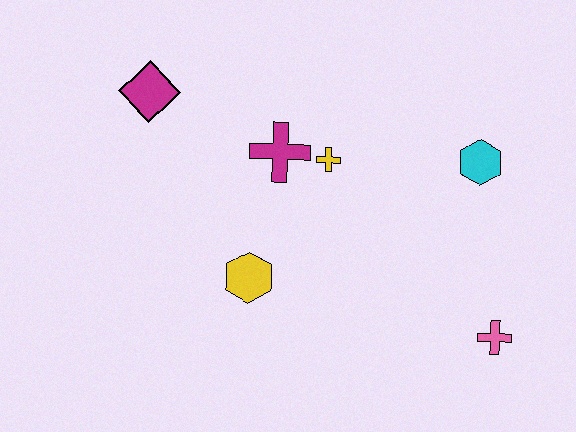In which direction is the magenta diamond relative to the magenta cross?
The magenta diamond is to the left of the magenta cross.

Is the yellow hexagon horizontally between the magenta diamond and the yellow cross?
Yes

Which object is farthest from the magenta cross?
The pink cross is farthest from the magenta cross.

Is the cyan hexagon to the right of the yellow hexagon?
Yes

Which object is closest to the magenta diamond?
The magenta cross is closest to the magenta diamond.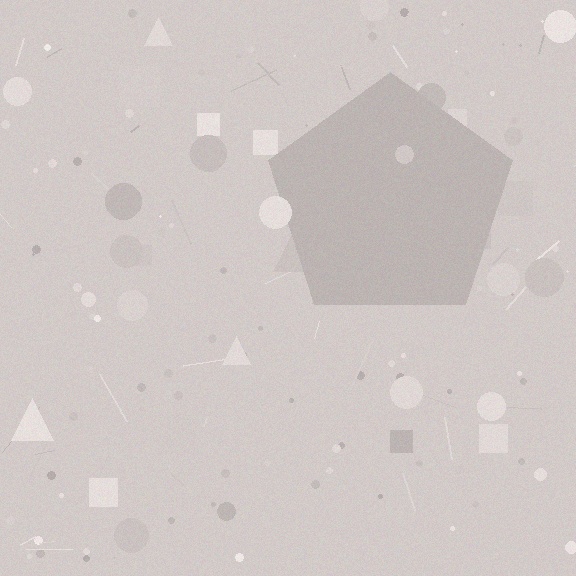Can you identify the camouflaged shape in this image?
The camouflaged shape is a pentagon.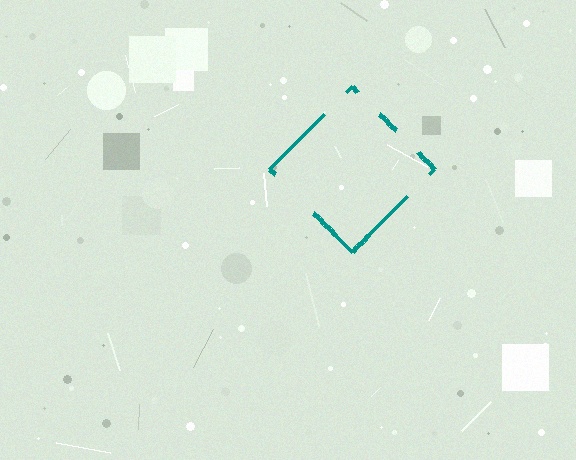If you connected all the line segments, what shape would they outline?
They would outline a diamond.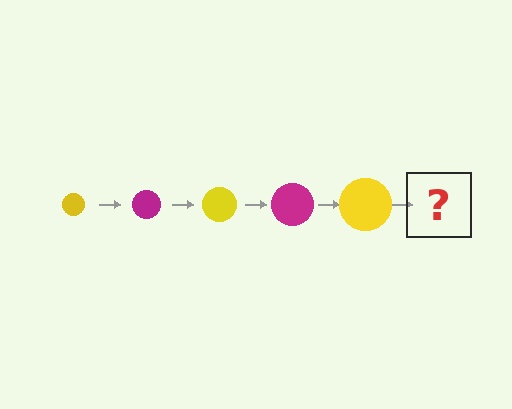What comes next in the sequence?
The next element should be a magenta circle, larger than the previous one.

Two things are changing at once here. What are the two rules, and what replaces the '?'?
The two rules are that the circle grows larger each step and the color cycles through yellow and magenta. The '?' should be a magenta circle, larger than the previous one.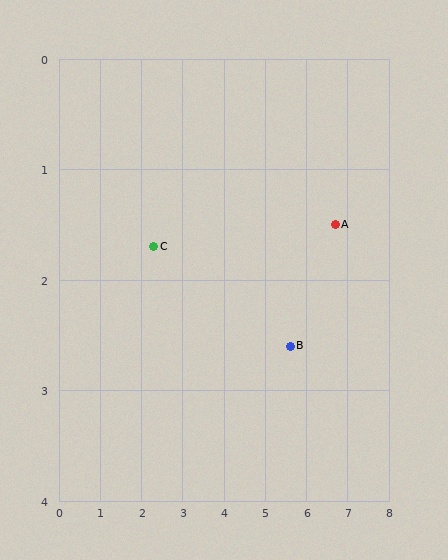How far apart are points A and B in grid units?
Points A and B are about 1.6 grid units apart.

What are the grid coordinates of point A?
Point A is at approximately (6.7, 1.5).